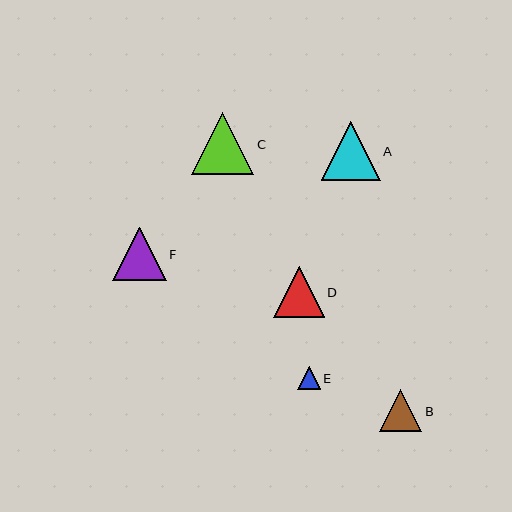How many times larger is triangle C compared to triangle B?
Triangle C is approximately 1.5 times the size of triangle B.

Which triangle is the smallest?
Triangle E is the smallest with a size of approximately 22 pixels.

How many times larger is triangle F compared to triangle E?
Triangle F is approximately 2.4 times the size of triangle E.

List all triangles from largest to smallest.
From largest to smallest: C, A, F, D, B, E.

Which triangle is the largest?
Triangle C is the largest with a size of approximately 62 pixels.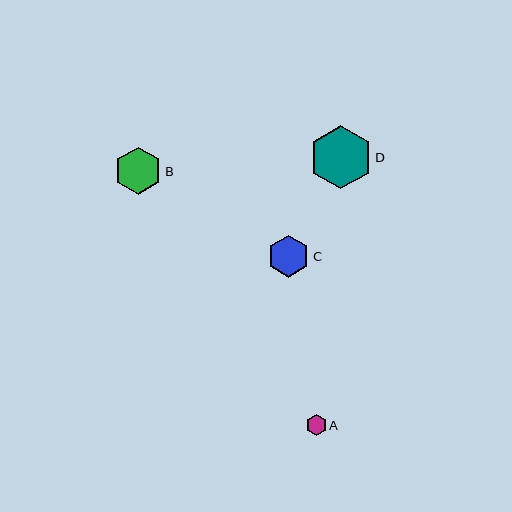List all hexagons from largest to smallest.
From largest to smallest: D, B, C, A.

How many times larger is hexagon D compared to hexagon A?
Hexagon D is approximately 3.1 times the size of hexagon A.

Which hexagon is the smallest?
Hexagon A is the smallest with a size of approximately 20 pixels.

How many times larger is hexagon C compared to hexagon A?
Hexagon C is approximately 2.1 times the size of hexagon A.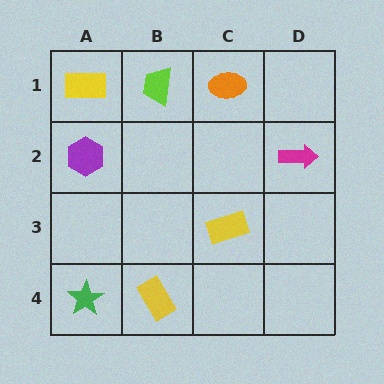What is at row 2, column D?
A magenta arrow.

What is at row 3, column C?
A yellow rectangle.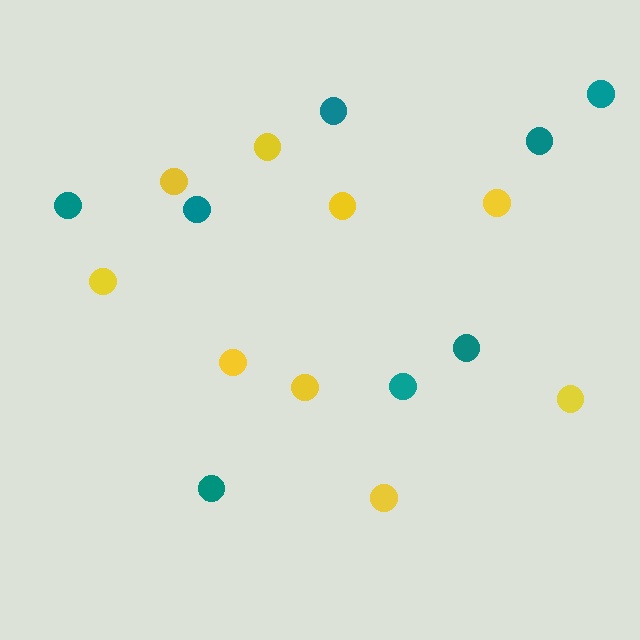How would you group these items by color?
There are 2 groups: one group of teal circles (8) and one group of yellow circles (9).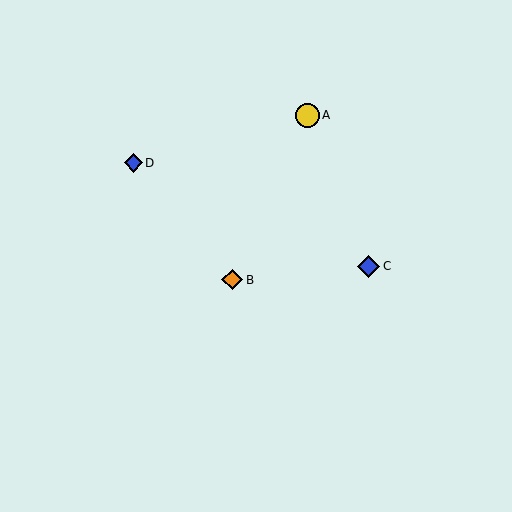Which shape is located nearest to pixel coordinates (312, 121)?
The yellow circle (labeled A) at (307, 116) is nearest to that location.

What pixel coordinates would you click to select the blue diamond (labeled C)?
Click at (369, 266) to select the blue diamond C.